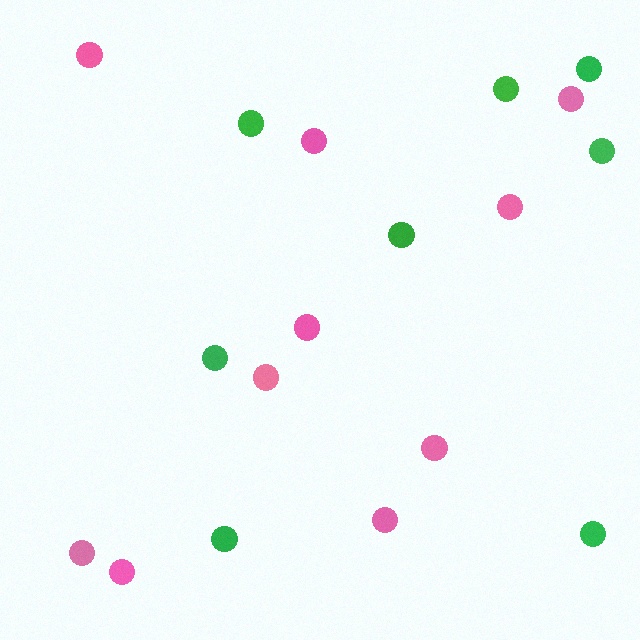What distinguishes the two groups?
There are 2 groups: one group of green circles (8) and one group of pink circles (10).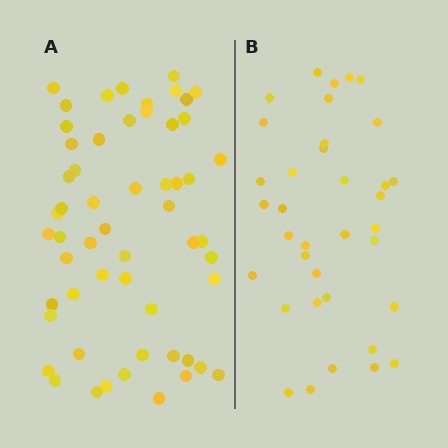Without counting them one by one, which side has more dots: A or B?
Region A (the left region) has more dots.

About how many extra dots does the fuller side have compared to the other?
Region A has approximately 20 more dots than region B.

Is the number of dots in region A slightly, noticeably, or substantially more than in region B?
Region A has substantially more. The ratio is roughly 1.6 to 1.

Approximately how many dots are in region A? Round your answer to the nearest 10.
About 60 dots. (The exact count is 56, which rounds to 60.)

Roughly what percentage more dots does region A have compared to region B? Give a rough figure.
About 55% more.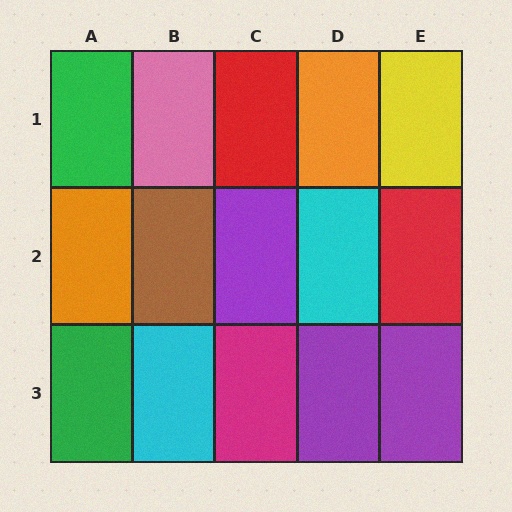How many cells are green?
2 cells are green.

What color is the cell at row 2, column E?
Red.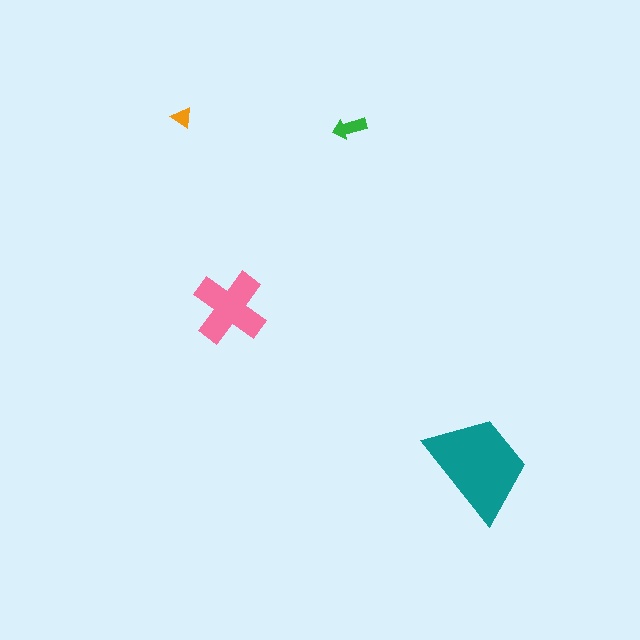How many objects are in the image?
There are 4 objects in the image.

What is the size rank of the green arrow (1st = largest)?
3rd.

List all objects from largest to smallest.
The teal trapezoid, the pink cross, the green arrow, the orange triangle.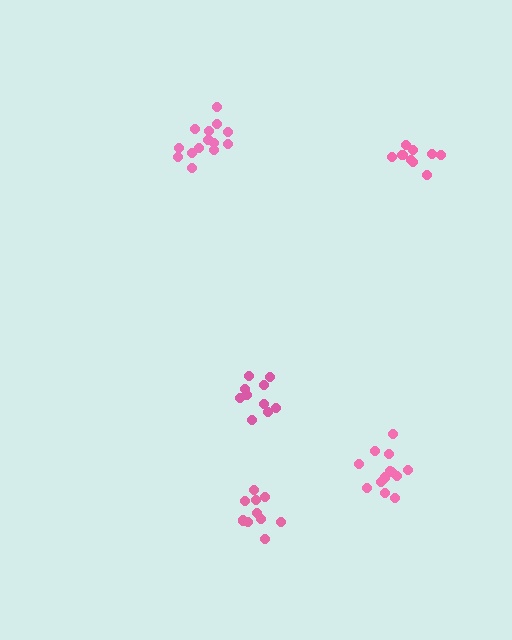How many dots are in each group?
Group 1: 13 dots, Group 2: 14 dots, Group 3: 10 dots, Group 4: 10 dots, Group 5: 10 dots (57 total).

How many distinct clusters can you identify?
There are 5 distinct clusters.